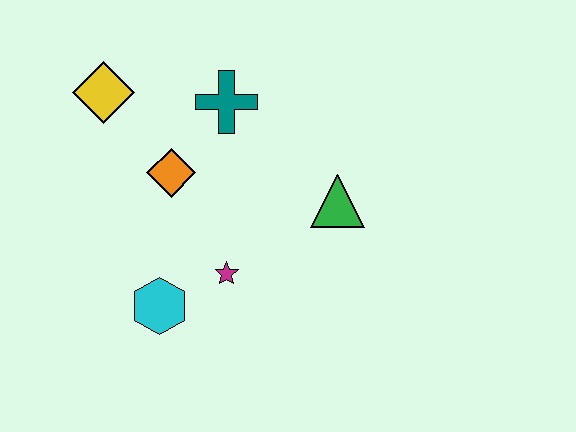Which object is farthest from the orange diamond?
The green triangle is farthest from the orange diamond.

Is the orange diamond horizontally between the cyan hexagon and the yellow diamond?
No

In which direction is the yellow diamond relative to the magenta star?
The yellow diamond is above the magenta star.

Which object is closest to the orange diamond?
The teal cross is closest to the orange diamond.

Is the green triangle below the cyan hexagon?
No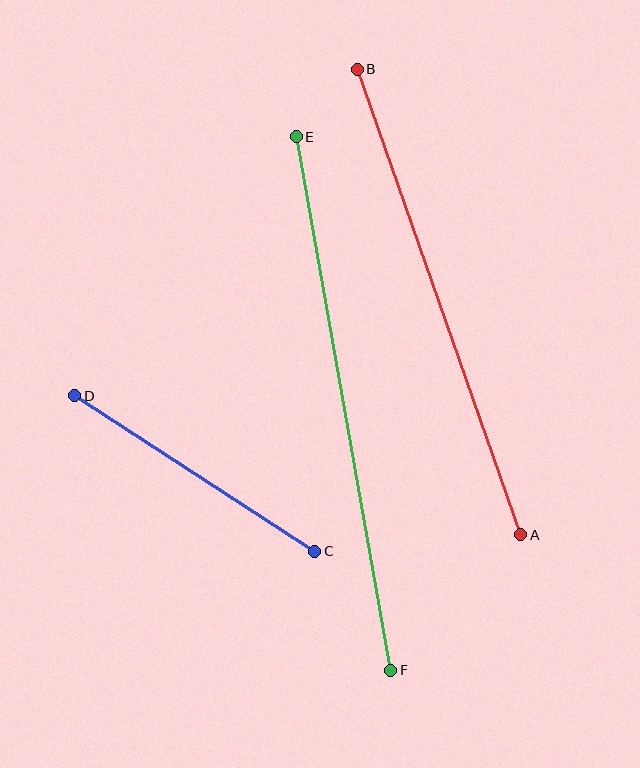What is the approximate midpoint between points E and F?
The midpoint is at approximately (344, 404) pixels.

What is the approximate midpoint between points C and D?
The midpoint is at approximately (195, 473) pixels.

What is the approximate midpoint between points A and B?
The midpoint is at approximately (439, 302) pixels.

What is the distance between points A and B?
The distance is approximately 494 pixels.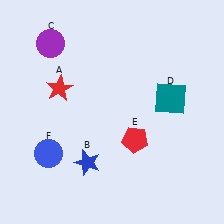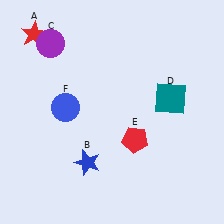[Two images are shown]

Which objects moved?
The objects that moved are: the red star (A), the blue circle (F).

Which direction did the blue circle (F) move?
The blue circle (F) moved up.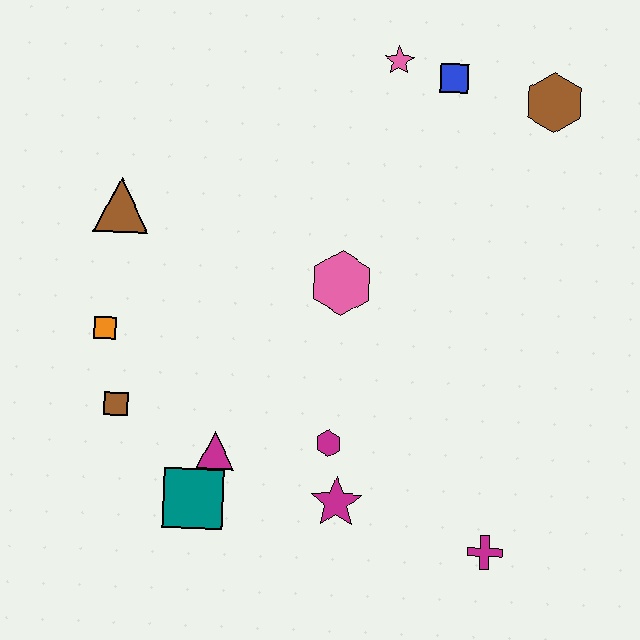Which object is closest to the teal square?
The magenta triangle is closest to the teal square.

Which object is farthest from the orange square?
The brown hexagon is farthest from the orange square.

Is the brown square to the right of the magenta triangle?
No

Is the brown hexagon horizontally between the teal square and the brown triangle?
No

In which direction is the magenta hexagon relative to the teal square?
The magenta hexagon is to the right of the teal square.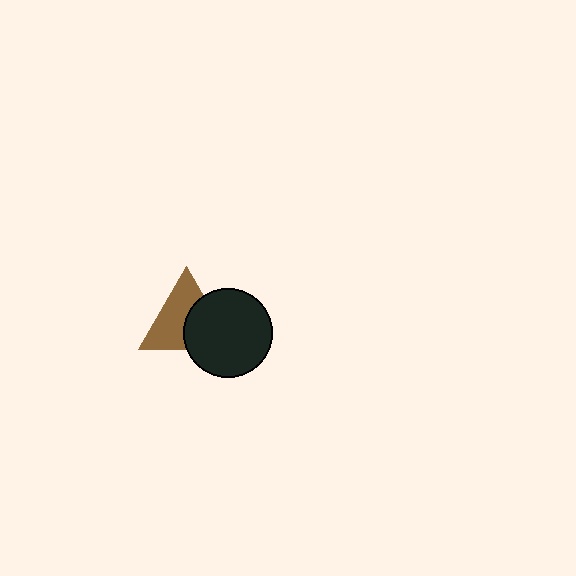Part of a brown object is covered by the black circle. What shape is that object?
It is a triangle.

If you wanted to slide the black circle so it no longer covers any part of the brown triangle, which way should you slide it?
Slide it toward the lower-right — that is the most direct way to separate the two shapes.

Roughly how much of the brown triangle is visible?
About half of it is visible (roughly 58%).